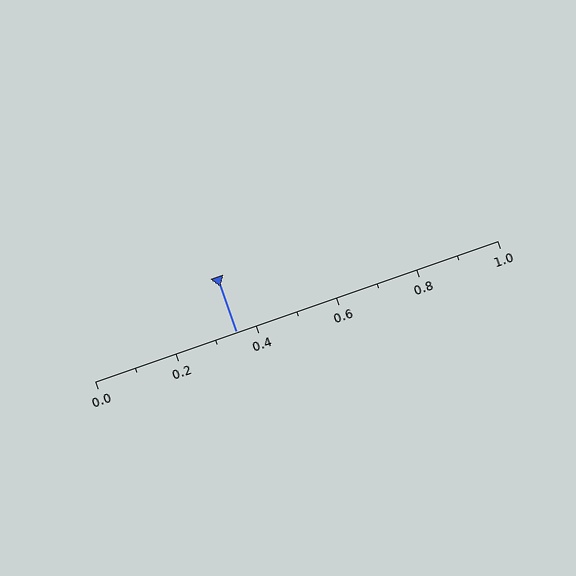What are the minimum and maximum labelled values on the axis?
The axis runs from 0.0 to 1.0.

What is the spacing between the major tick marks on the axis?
The major ticks are spaced 0.2 apart.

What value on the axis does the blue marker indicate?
The marker indicates approximately 0.35.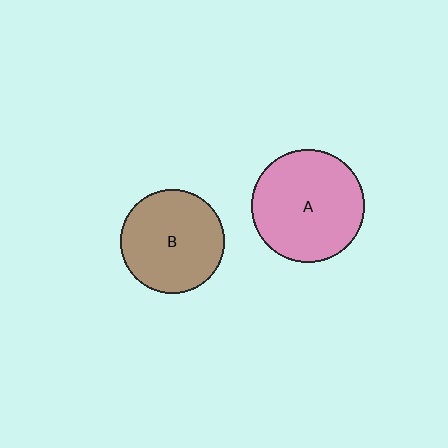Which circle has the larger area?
Circle A (pink).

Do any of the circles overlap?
No, none of the circles overlap.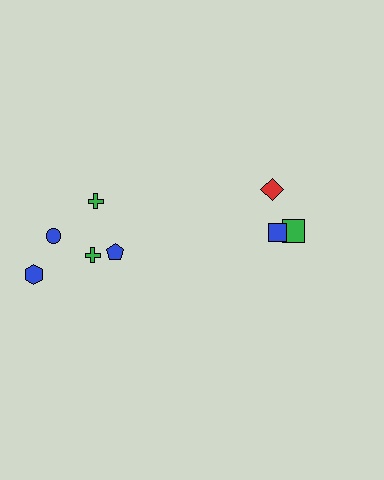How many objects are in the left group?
There are 5 objects.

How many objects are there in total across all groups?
There are 8 objects.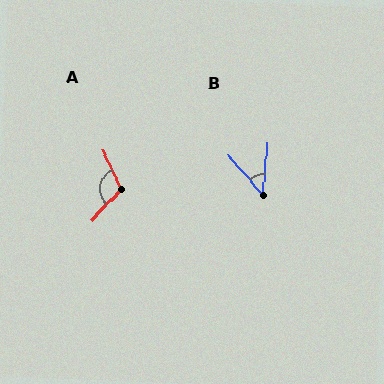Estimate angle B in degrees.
Approximately 46 degrees.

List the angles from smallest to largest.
B (46°), A (111°).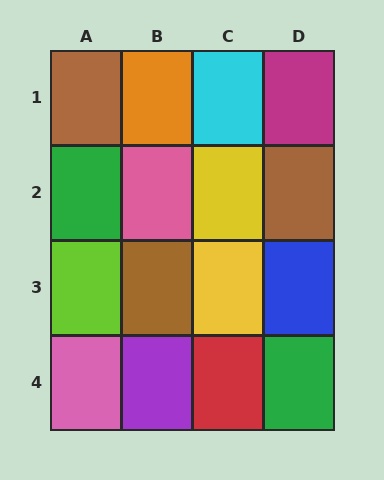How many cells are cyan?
1 cell is cyan.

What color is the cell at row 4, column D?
Green.